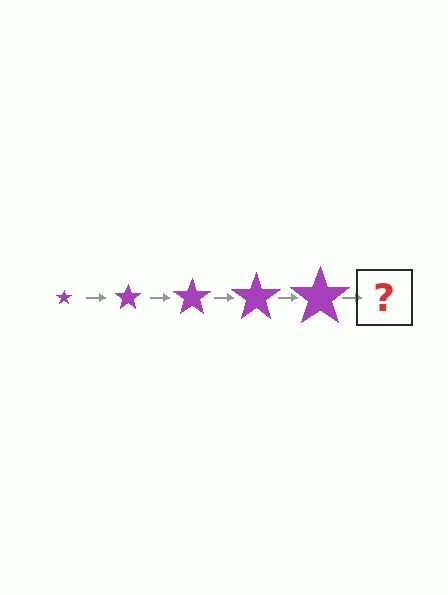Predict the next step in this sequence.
The next step is a purple star, larger than the previous one.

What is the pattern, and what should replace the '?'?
The pattern is that the star gets progressively larger each step. The '?' should be a purple star, larger than the previous one.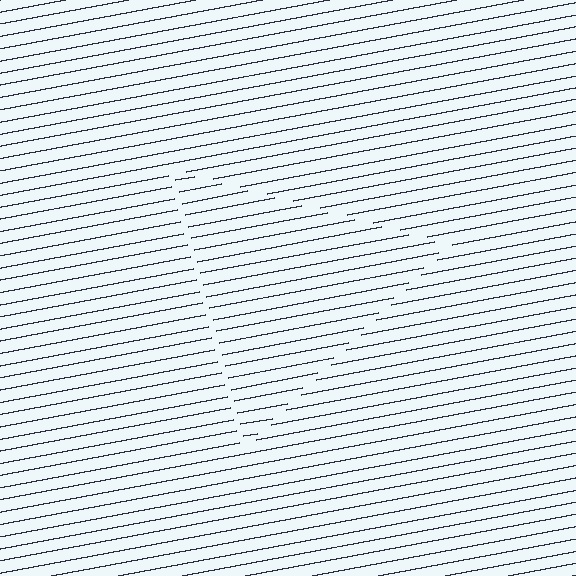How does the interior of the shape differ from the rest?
The interior of the shape contains the same grating, shifted by half a period — the contour is defined by the phase discontinuity where line-ends from the inner and outer gratings abut.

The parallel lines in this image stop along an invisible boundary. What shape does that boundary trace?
An illusory triangle. The interior of the shape contains the same grating, shifted by half a period — the contour is defined by the phase discontinuity where line-ends from the inner and outer gratings abut.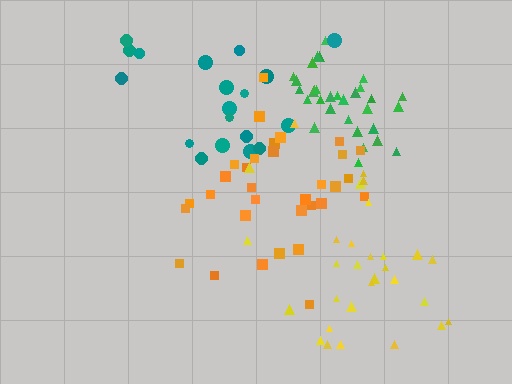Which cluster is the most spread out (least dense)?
Teal.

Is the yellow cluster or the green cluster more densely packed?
Green.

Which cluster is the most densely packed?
Green.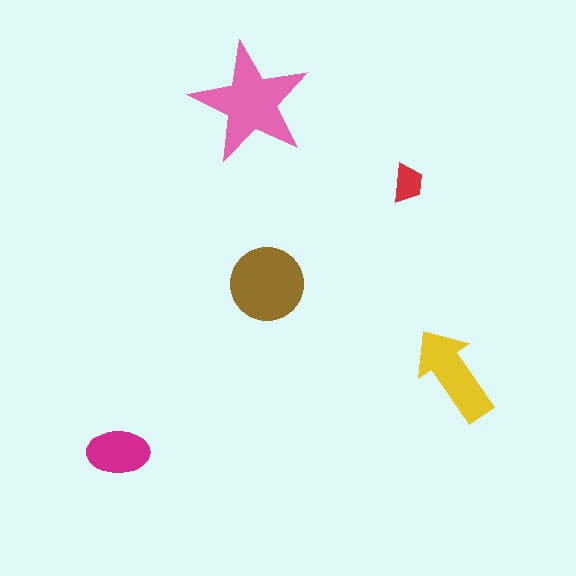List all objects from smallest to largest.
The red trapezoid, the magenta ellipse, the yellow arrow, the brown circle, the pink star.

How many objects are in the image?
There are 5 objects in the image.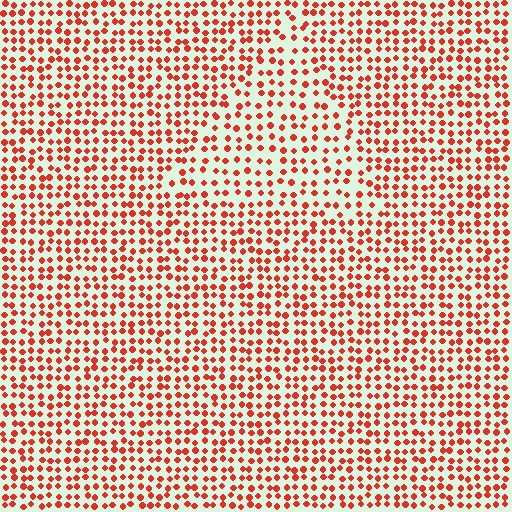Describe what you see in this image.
The image contains small red elements arranged at two different densities. A triangle-shaped region is visible where the elements are less densely packed than the surrounding area.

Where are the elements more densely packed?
The elements are more densely packed outside the triangle boundary.